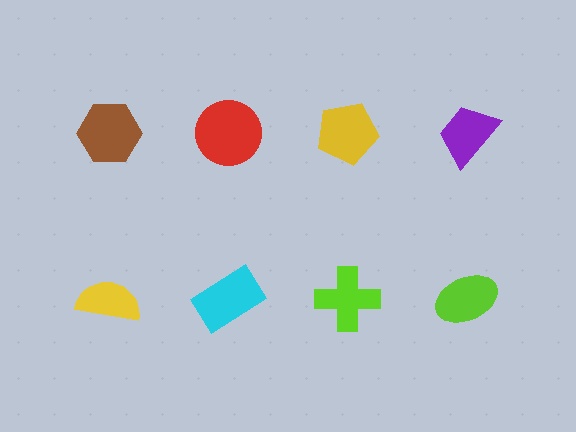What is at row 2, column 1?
A yellow semicircle.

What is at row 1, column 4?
A purple trapezoid.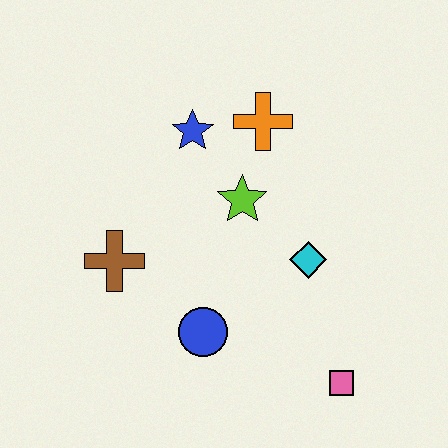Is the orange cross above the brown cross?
Yes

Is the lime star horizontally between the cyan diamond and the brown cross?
Yes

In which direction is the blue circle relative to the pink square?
The blue circle is to the left of the pink square.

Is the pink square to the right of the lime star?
Yes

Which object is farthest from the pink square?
The blue star is farthest from the pink square.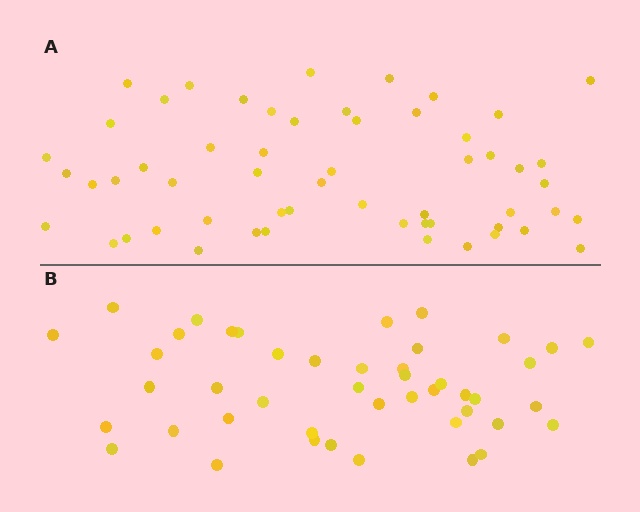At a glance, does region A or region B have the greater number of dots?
Region A (the top region) has more dots.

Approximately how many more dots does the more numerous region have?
Region A has roughly 12 or so more dots than region B.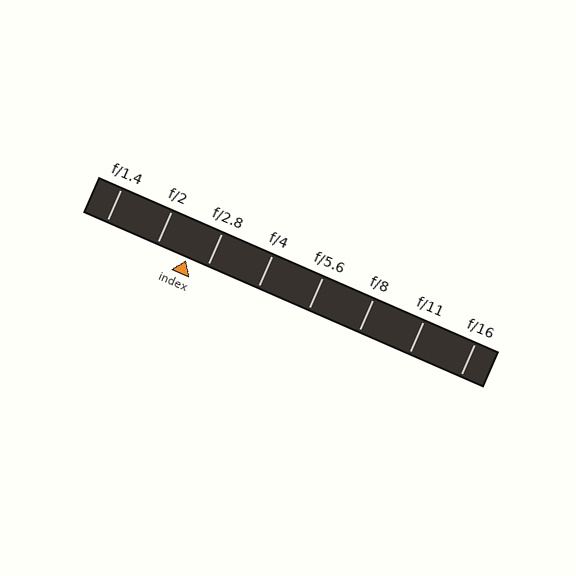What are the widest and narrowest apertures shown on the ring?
The widest aperture shown is f/1.4 and the narrowest is f/16.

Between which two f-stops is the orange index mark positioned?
The index mark is between f/2 and f/2.8.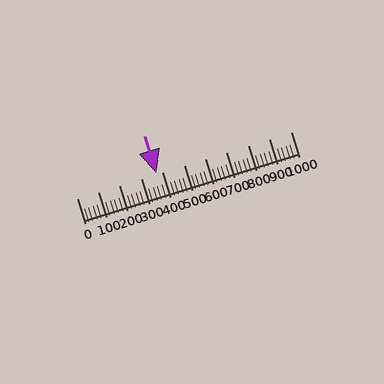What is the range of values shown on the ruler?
The ruler shows values from 0 to 1000.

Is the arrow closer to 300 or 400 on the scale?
The arrow is closer to 400.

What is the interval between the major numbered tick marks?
The major tick marks are spaced 100 units apart.